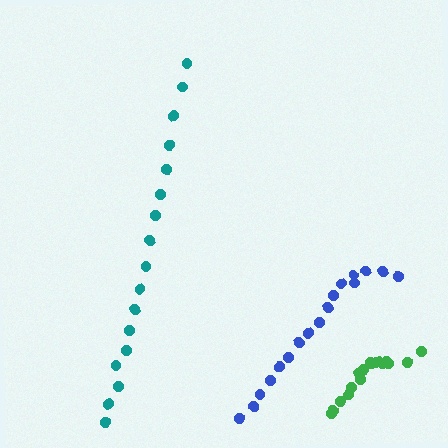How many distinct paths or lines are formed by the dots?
There are 3 distinct paths.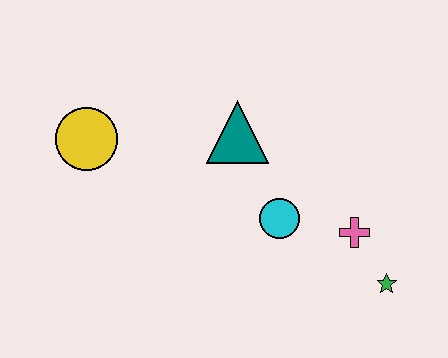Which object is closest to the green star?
The pink cross is closest to the green star.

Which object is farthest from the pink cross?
The yellow circle is farthest from the pink cross.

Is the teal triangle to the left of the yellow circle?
No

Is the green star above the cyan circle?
No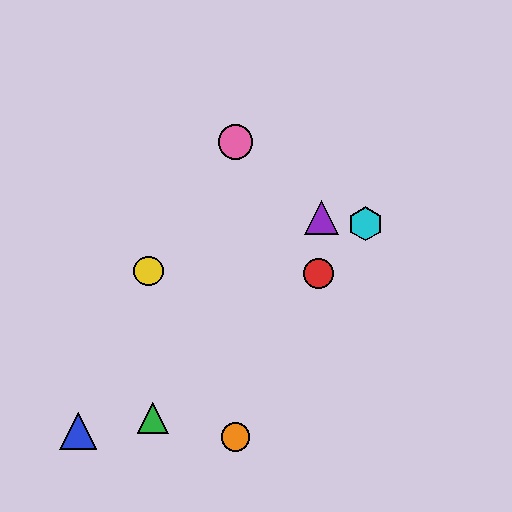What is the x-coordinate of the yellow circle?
The yellow circle is at x≈149.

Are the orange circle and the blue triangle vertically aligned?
No, the orange circle is at x≈236 and the blue triangle is at x≈78.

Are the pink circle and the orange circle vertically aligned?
Yes, both are at x≈236.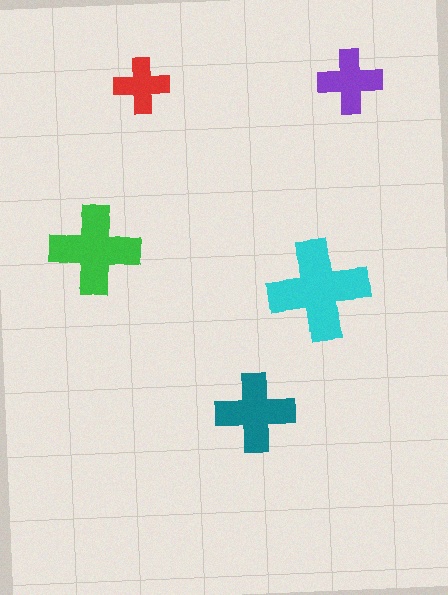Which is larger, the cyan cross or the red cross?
The cyan one.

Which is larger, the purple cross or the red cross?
The purple one.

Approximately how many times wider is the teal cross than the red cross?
About 1.5 times wider.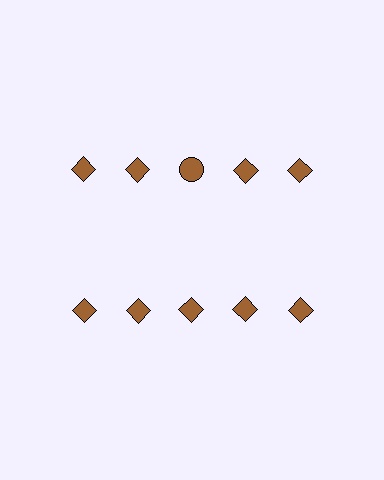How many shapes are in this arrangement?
There are 10 shapes arranged in a grid pattern.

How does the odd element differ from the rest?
It has a different shape: circle instead of diamond.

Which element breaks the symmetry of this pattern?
The brown circle in the top row, center column breaks the symmetry. All other shapes are brown diamonds.